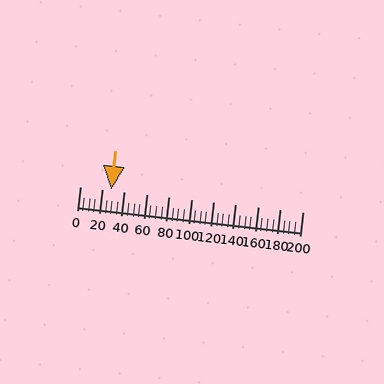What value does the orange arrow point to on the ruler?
The orange arrow points to approximately 28.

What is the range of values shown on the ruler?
The ruler shows values from 0 to 200.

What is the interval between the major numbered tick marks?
The major tick marks are spaced 20 units apart.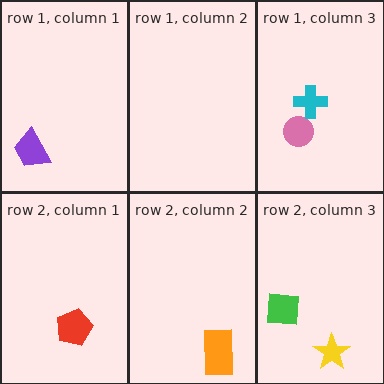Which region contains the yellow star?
The row 2, column 3 region.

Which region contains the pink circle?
The row 1, column 3 region.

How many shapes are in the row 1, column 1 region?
1.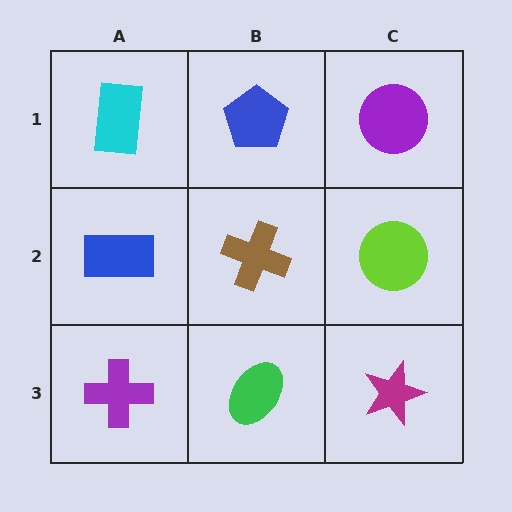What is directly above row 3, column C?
A lime circle.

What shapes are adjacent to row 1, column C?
A lime circle (row 2, column C), a blue pentagon (row 1, column B).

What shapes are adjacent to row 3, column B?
A brown cross (row 2, column B), a purple cross (row 3, column A), a magenta star (row 3, column C).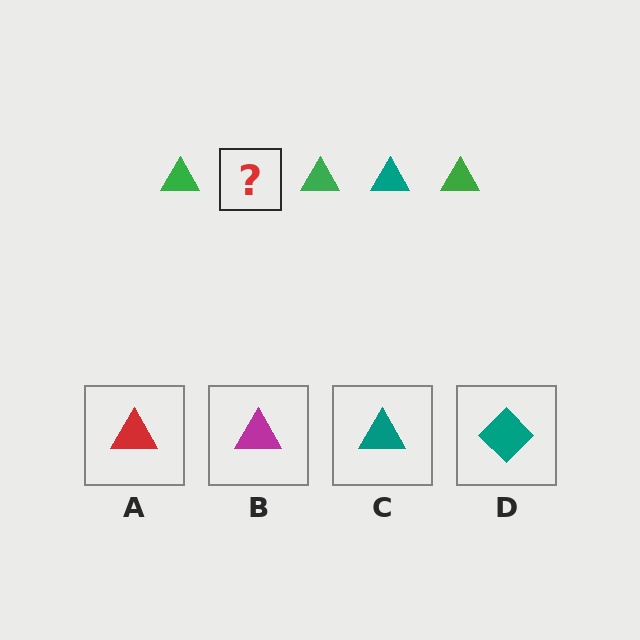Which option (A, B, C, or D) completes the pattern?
C.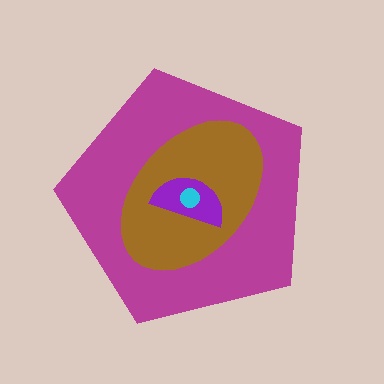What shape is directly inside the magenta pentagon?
The brown ellipse.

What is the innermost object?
The cyan circle.